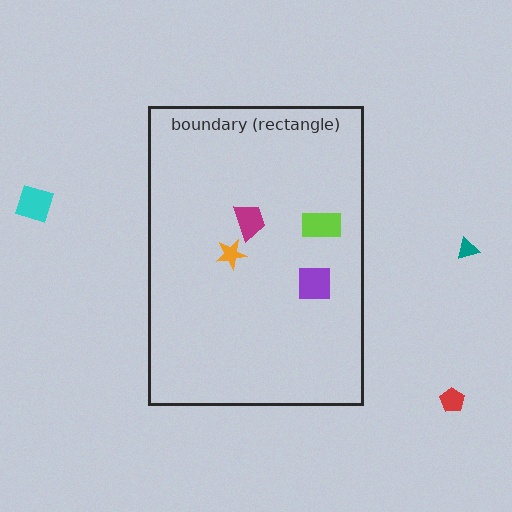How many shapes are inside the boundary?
4 inside, 3 outside.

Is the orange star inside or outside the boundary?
Inside.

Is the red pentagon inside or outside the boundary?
Outside.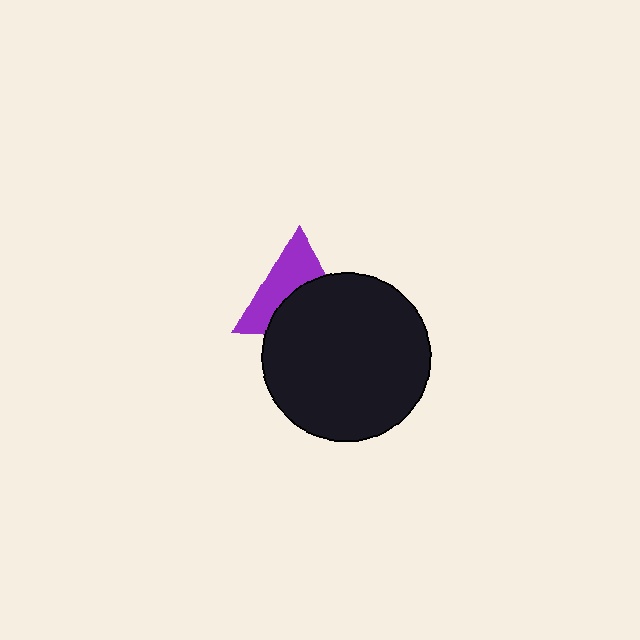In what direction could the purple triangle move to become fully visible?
The purple triangle could move up. That would shift it out from behind the black circle entirely.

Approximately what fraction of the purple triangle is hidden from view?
Roughly 51% of the purple triangle is hidden behind the black circle.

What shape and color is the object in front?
The object in front is a black circle.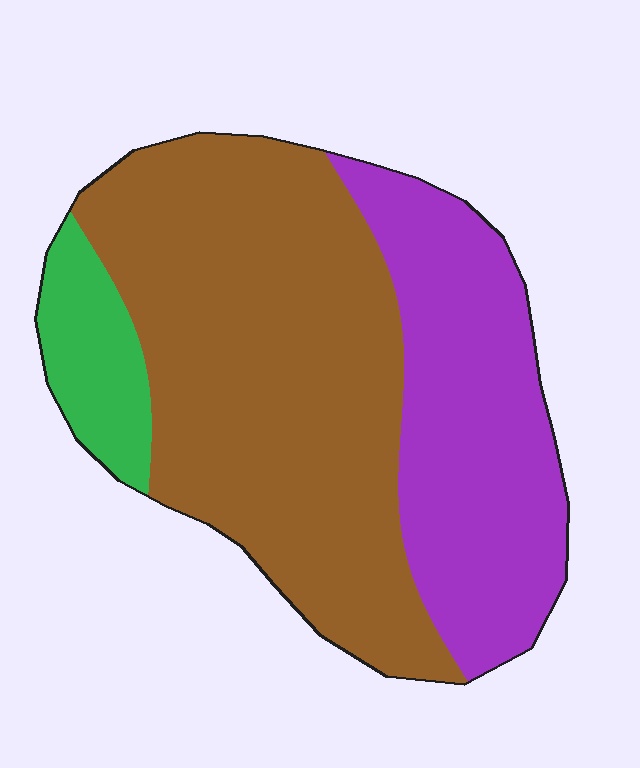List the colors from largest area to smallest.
From largest to smallest: brown, purple, green.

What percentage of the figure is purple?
Purple takes up between a quarter and a half of the figure.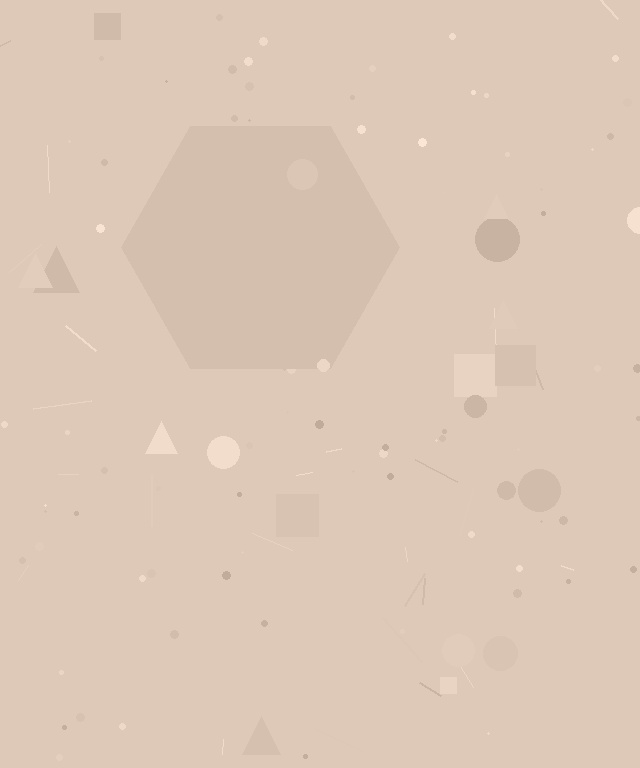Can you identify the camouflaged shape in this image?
The camouflaged shape is a hexagon.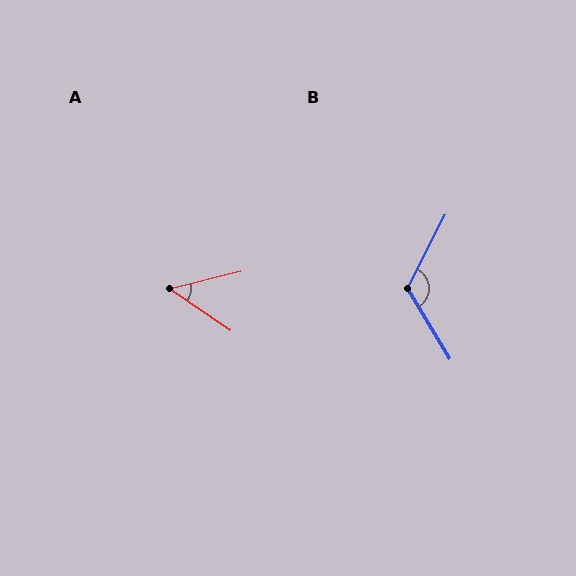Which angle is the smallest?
A, at approximately 49 degrees.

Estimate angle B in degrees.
Approximately 122 degrees.